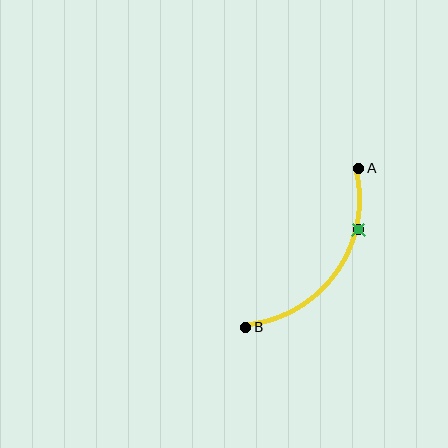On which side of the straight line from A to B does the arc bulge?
The arc bulges below and to the right of the straight line connecting A and B.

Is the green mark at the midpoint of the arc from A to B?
No. The green mark lies on the arc but is closer to endpoint A. The arc midpoint would be at the point on the curve equidistant along the arc from both A and B.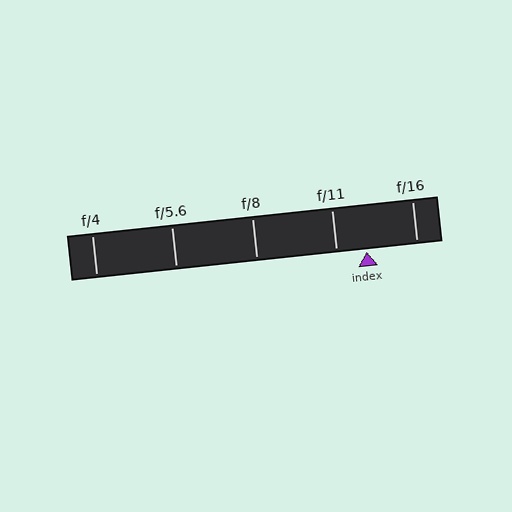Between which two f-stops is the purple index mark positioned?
The index mark is between f/11 and f/16.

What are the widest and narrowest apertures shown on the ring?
The widest aperture shown is f/4 and the narrowest is f/16.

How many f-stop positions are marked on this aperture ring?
There are 5 f-stop positions marked.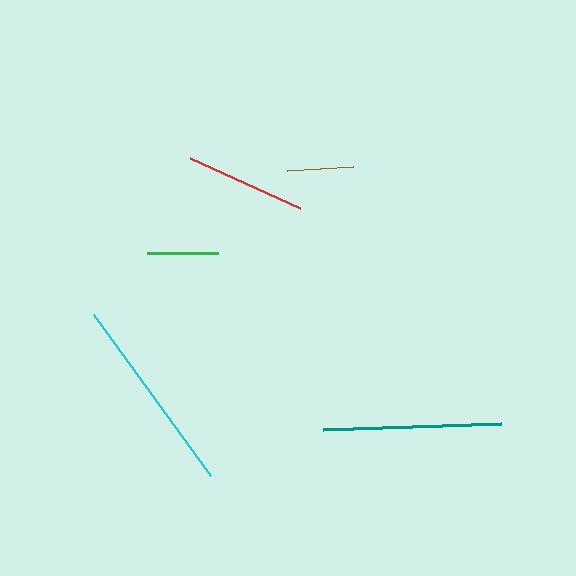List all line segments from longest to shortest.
From longest to shortest: cyan, teal, red, green, brown.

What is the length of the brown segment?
The brown segment is approximately 66 pixels long.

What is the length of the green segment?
The green segment is approximately 70 pixels long.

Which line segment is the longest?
The cyan line is the longest at approximately 199 pixels.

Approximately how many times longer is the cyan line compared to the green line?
The cyan line is approximately 2.8 times the length of the green line.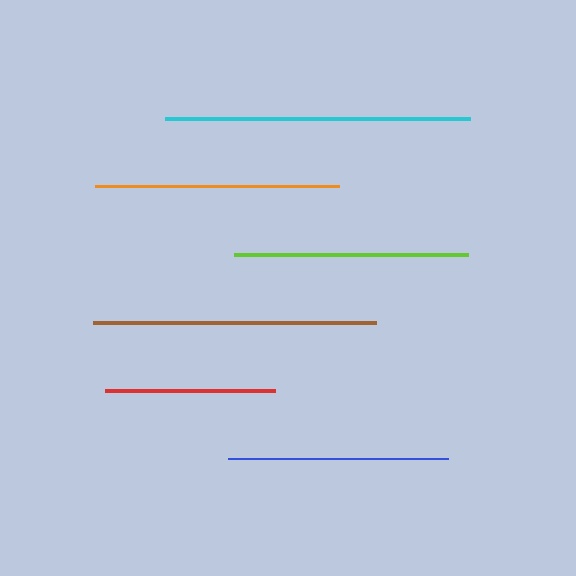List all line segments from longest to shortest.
From longest to shortest: cyan, brown, orange, lime, blue, red.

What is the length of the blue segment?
The blue segment is approximately 220 pixels long.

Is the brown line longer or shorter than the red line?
The brown line is longer than the red line.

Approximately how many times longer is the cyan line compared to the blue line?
The cyan line is approximately 1.4 times the length of the blue line.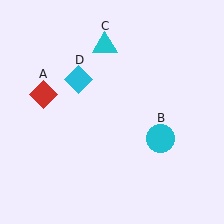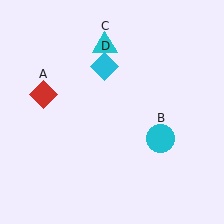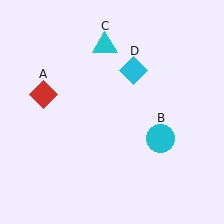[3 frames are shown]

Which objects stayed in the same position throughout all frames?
Red diamond (object A) and cyan circle (object B) and cyan triangle (object C) remained stationary.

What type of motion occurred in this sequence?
The cyan diamond (object D) rotated clockwise around the center of the scene.